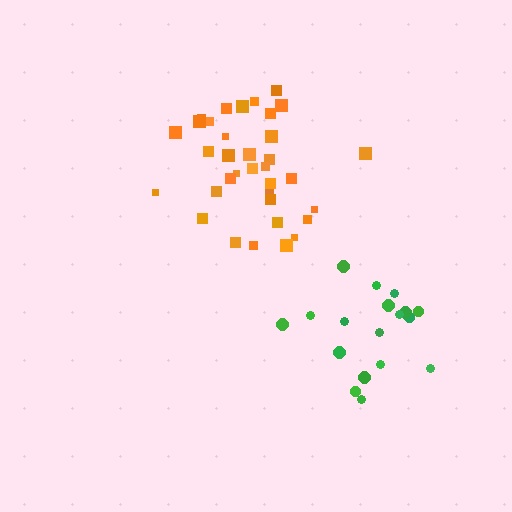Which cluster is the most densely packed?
Orange.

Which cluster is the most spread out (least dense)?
Green.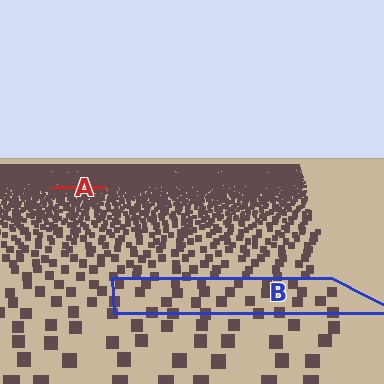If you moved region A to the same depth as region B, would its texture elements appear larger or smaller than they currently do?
They would appear larger. At a closer depth, the same texture elements are projected at a bigger on-screen size.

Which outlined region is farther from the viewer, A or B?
Region A is farther from the viewer — the texture elements inside it appear smaller and more densely packed.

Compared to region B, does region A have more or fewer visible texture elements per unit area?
Region A has more texture elements per unit area — they are packed more densely because it is farther away.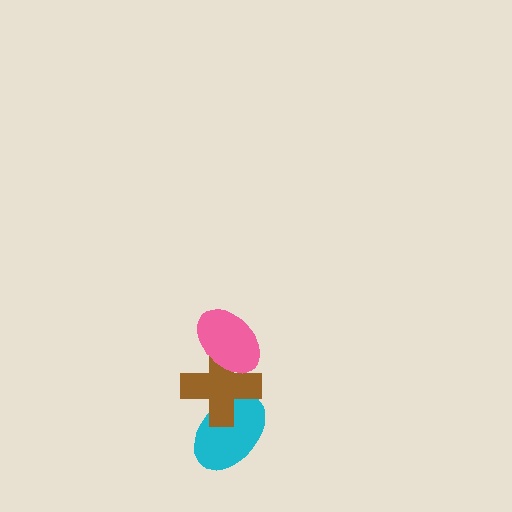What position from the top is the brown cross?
The brown cross is 2nd from the top.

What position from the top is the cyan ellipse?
The cyan ellipse is 3rd from the top.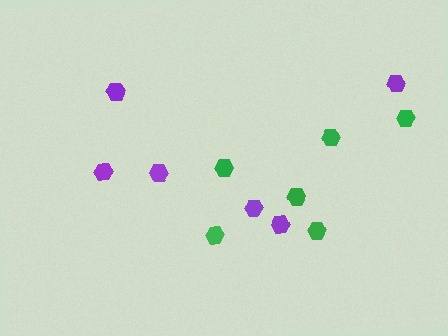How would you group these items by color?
There are 2 groups: one group of purple hexagons (6) and one group of green hexagons (6).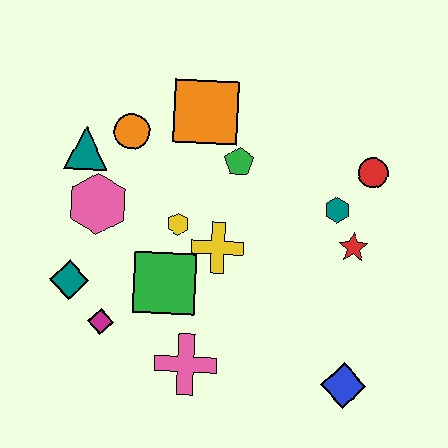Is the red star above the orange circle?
No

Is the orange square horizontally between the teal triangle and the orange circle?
No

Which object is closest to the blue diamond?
The red star is closest to the blue diamond.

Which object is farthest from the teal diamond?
The red circle is farthest from the teal diamond.